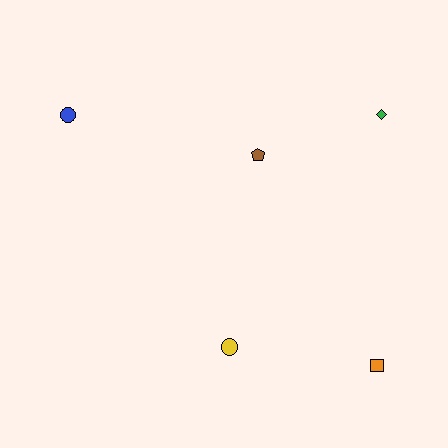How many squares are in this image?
There is 1 square.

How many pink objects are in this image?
There are no pink objects.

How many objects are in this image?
There are 5 objects.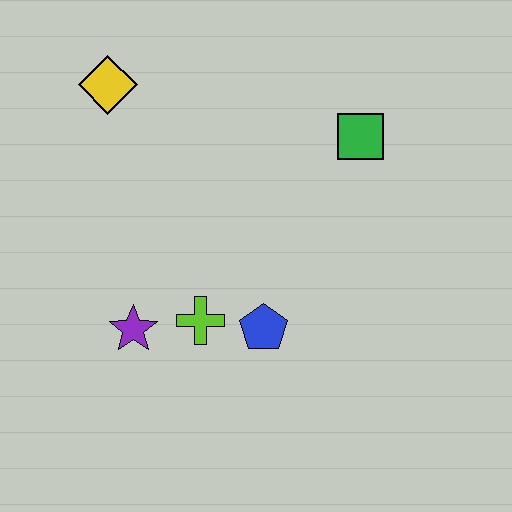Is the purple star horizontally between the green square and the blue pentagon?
No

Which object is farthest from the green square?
The purple star is farthest from the green square.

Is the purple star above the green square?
No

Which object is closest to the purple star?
The lime cross is closest to the purple star.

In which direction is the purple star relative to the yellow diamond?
The purple star is below the yellow diamond.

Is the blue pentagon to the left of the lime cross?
No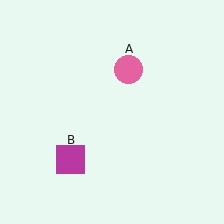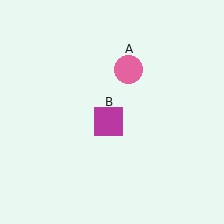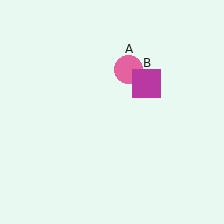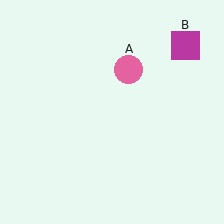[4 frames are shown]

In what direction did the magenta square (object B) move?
The magenta square (object B) moved up and to the right.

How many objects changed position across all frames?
1 object changed position: magenta square (object B).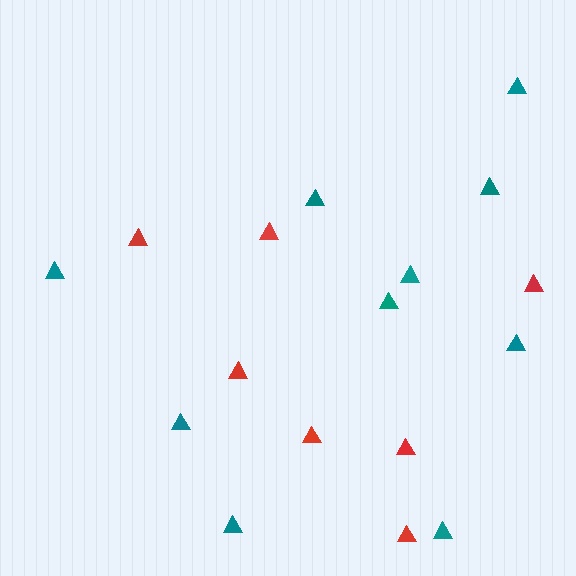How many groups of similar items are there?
There are 2 groups: one group of red triangles (7) and one group of teal triangles (10).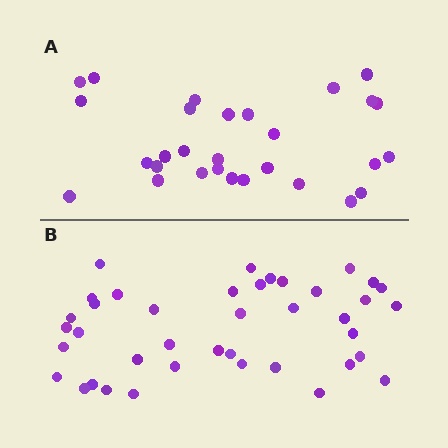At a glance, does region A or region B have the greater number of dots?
Region B (the bottom region) has more dots.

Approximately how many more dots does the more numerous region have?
Region B has roughly 12 or so more dots than region A.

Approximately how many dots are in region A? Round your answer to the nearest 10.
About 30 dots. (The exact count is 29, which rounds to 30.)